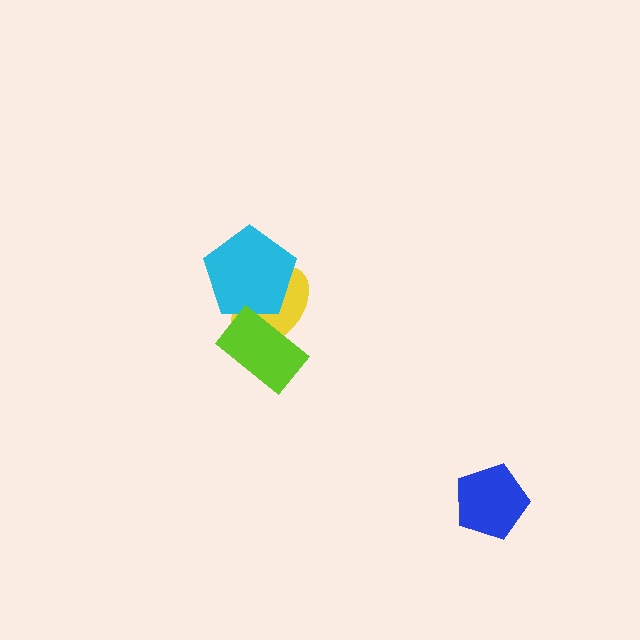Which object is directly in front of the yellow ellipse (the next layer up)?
The cyan pentagon is directly in front of the yellow ellipse.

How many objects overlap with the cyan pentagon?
2 objects overlap with the cyan pentagon.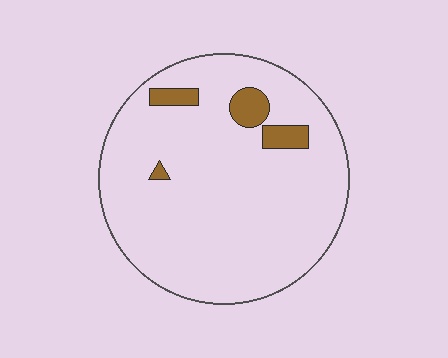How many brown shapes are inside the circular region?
4.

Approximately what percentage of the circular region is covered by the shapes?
Approximately 5%.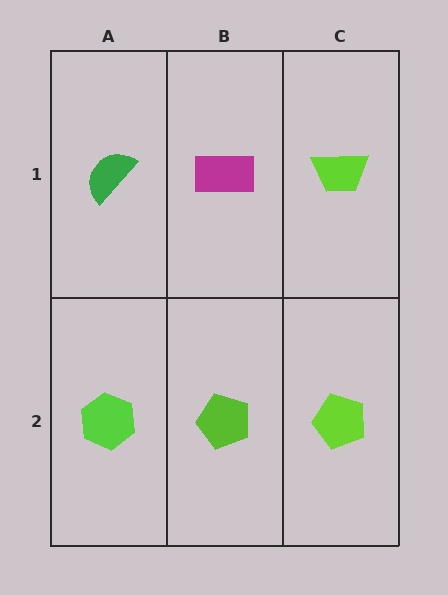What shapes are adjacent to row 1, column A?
A lime hexagon (row 2, column A), a magenta rectangle (row 1, column B).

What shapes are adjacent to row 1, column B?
A lime pentagon (row 2, column B), a green semicircle (row 1, column A), a lime trapezoid (row 1, column C).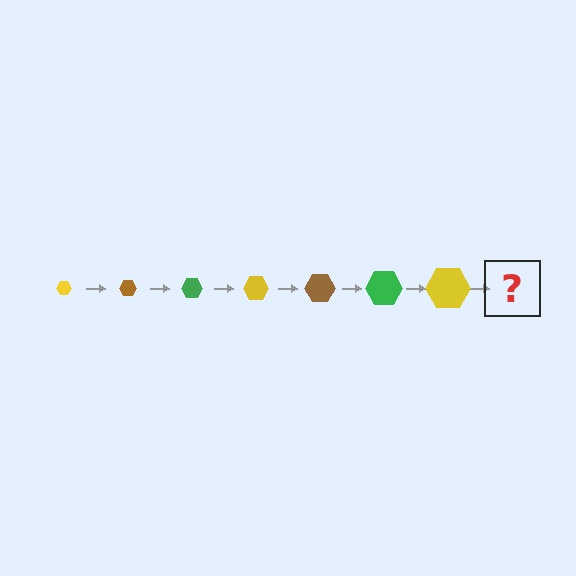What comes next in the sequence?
The next element should be a brown hexagon, larger than the previous one.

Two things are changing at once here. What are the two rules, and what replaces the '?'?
The two rules are that the hexagon grows larger each step and the color cycles through yellow, brown, and green. The '?' should be a brown hexagon, larger than the previous one.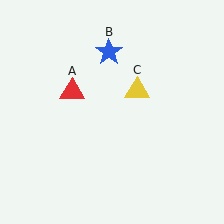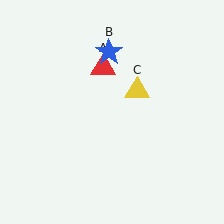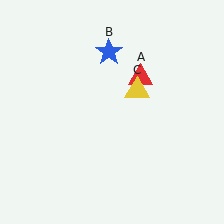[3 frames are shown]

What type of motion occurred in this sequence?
The red triangle (object A) rotated clockwise around the center of the scene.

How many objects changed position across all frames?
1 object changed position: red triangle (object A).